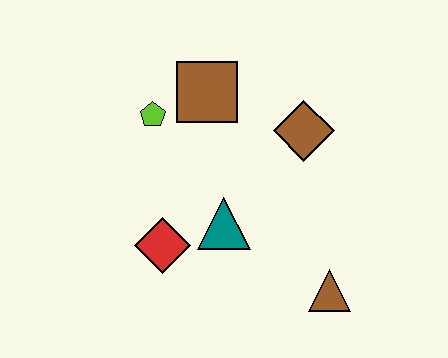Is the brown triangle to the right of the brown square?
Yes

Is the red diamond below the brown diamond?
Yes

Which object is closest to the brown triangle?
The teal triangle is closest to the brown triangle.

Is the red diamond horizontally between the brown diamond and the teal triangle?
No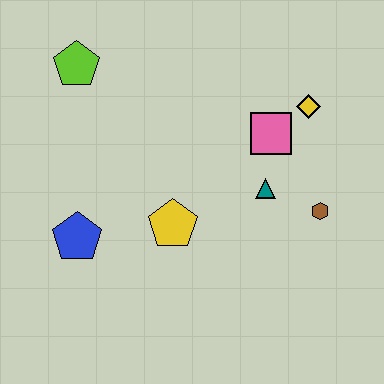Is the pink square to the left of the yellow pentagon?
No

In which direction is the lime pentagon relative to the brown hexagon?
The lime pentagon is to the left of the brown hexagon.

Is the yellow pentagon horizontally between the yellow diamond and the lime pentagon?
Yes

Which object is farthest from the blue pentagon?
The yellow diamond is farthest from the blue pentagon.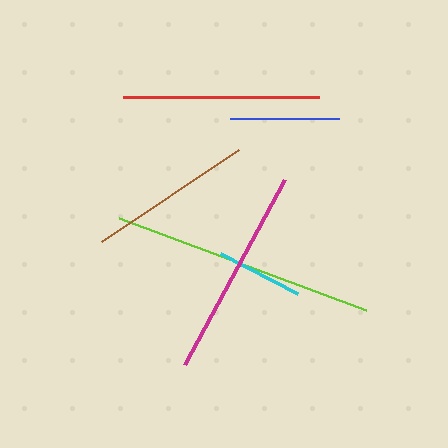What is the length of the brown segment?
The brown segment is approximately 165 pixels long.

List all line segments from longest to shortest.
From longest to shortest: lime, magenta, red, brown, blue, cyan.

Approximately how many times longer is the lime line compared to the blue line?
The lime line is approximately 2.4 times the length of the blue line.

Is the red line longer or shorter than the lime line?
The lime line is longer than the red line.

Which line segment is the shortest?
The cyan line is the shortest at approximately 87 pixels.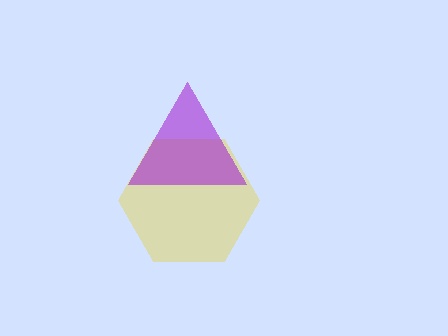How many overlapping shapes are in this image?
There are 2 overlapping shapes in the image.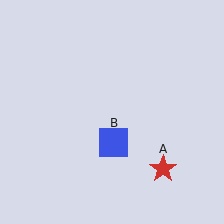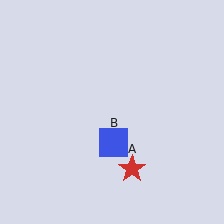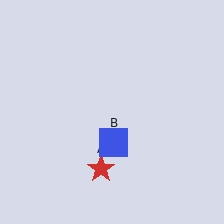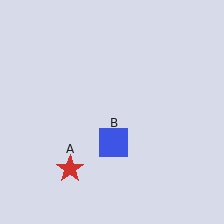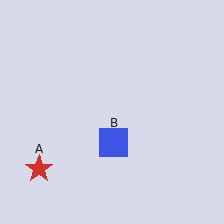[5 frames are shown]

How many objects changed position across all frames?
1 object changed position: red star (object A).